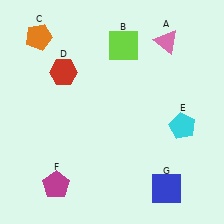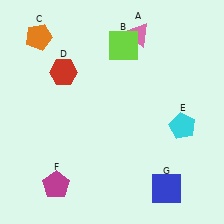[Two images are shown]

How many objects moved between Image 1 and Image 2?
1 object moved between the two images.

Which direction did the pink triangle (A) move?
The pink triangle (A) moved left.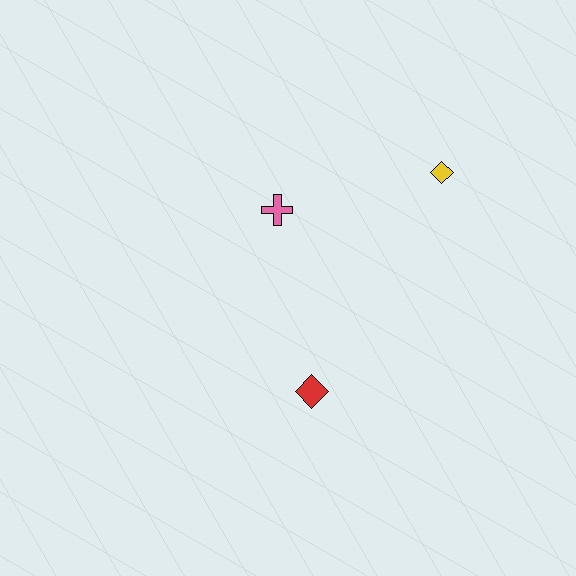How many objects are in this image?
There are 3 objects.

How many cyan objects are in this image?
There are no cyan objects.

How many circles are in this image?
There are no circles.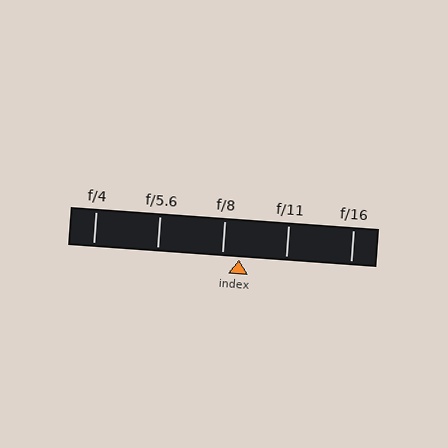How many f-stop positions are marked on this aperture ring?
There are 5 f-stop positions marked.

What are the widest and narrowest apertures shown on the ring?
The widest aperture shown is f/4 and the narrowest is f/16.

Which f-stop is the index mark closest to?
The index mark is closest to f/8.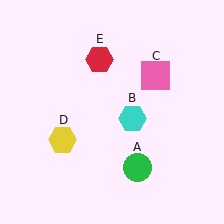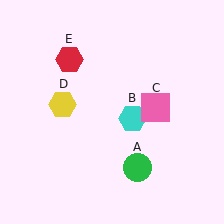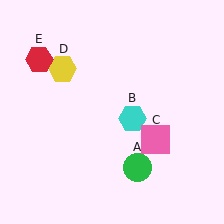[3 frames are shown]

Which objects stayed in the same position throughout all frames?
Green circle (object A) and cyan hexagon (object B) remained stationary.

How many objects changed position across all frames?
3 objects changed position: pink square (object C), yellow hexagon (object D), red hexagon (object E).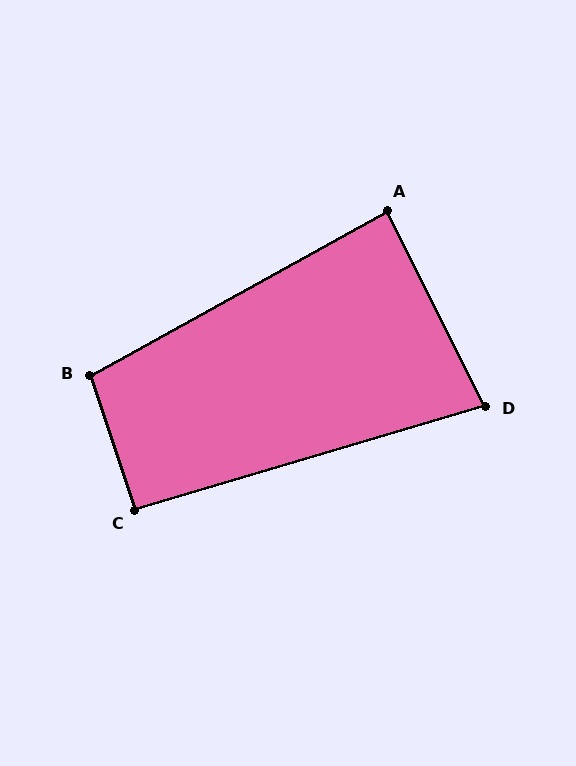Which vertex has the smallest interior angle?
D, at approximately 80 degrees.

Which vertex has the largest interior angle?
B, at approximately 100 degrees.